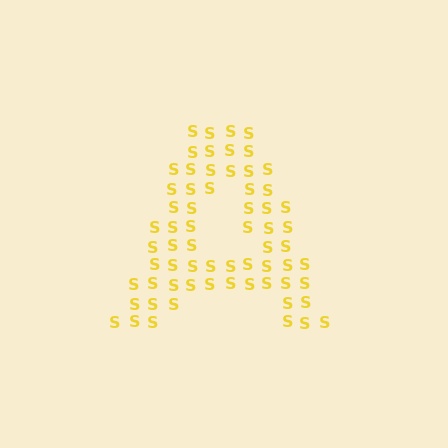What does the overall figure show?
The overall figure shows the letter A.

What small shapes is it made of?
It is made of small letter S's.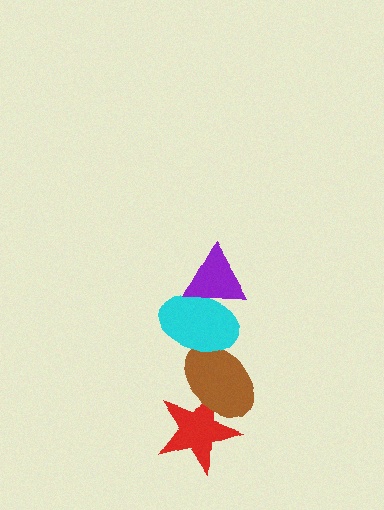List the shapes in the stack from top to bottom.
From top to bottom: the purple triangle, the cyan ellipse, the brown ellipse, the red star.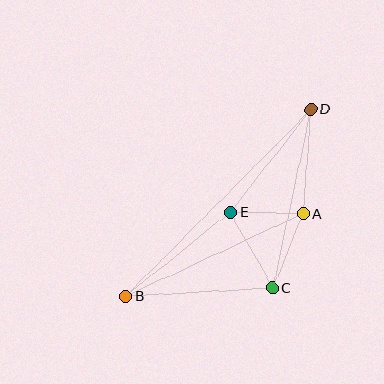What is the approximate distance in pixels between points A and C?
The distance between A and C is approximately 80 pixels.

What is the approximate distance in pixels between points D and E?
The distance between D and E is approximately 131 pixels.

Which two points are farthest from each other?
Points B and D are farthest from each other.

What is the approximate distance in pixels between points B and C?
The distance between B and C is approximately 147 pixels.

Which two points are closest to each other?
Points A and E are closest to each other.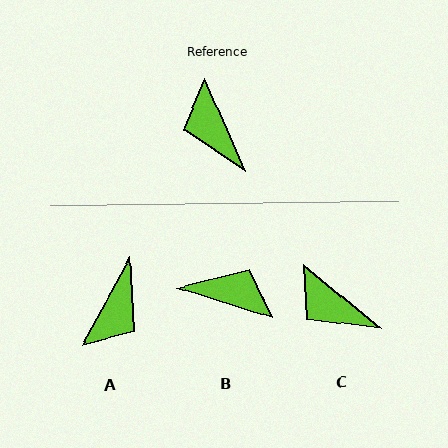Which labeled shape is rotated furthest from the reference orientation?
B, about 131 degrees away.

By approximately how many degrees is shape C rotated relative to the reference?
Approximately 27 degrees counter-clockwise.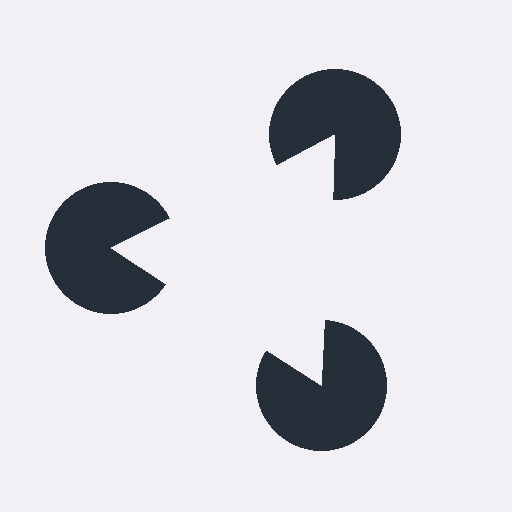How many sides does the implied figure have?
3 sides.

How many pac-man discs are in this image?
There are 3 — one at each vertex of the illusory triangle.